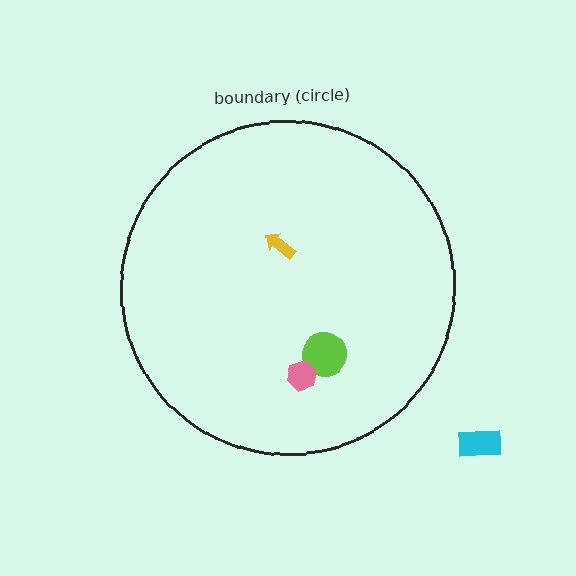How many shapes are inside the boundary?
3 inside, 1 outside.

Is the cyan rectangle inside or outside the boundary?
Outside.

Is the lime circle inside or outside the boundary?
Inside.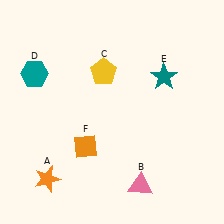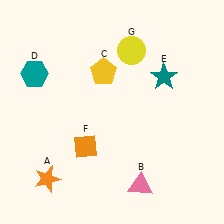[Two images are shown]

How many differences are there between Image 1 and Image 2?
There is 1 difference between the two images.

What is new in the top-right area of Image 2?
A yellow circle (G) was added in the top-right area of Image 2.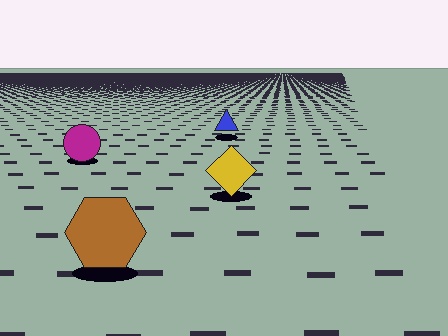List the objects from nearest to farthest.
From nearest to farthest: the brown hexagon, the yellow diamond, the magenta circle, the blue triangle.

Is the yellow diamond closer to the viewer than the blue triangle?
Yes. The yellow diamond is closer — you can tell from the texture gradient: the ground texture is coarser near it.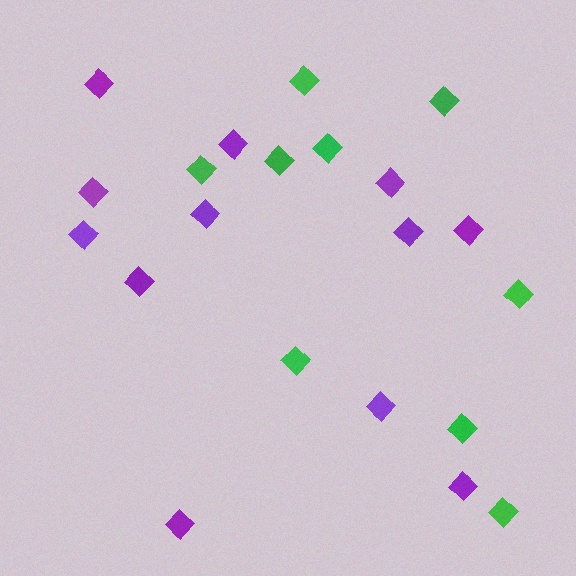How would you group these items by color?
There are 2 groups: one group of purple diamonds (12) and one group of green diamonds (9).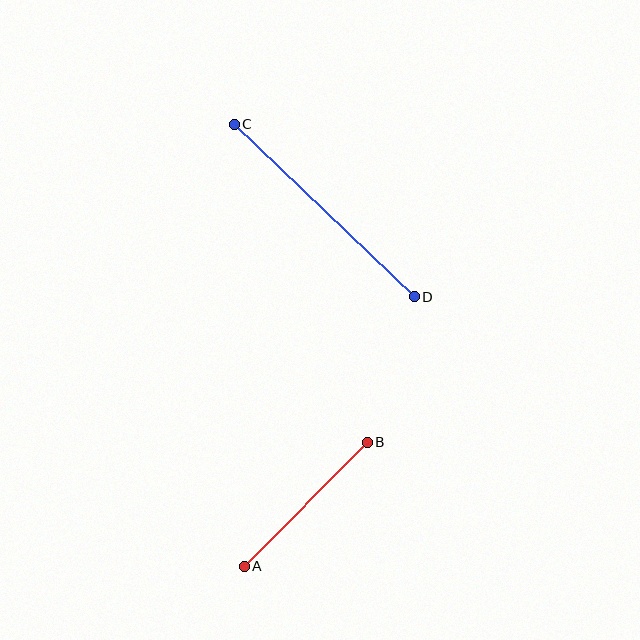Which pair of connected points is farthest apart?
Points C and D are farthest apart.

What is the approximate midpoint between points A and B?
The midpoint is at approximately (306, 504) pixels.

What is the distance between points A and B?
The distance is approximately 175 pixels.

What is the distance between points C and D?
The distance is approximately 250 pixels.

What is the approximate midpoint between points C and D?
The midpoint is at approximately (324, 210) pixels.